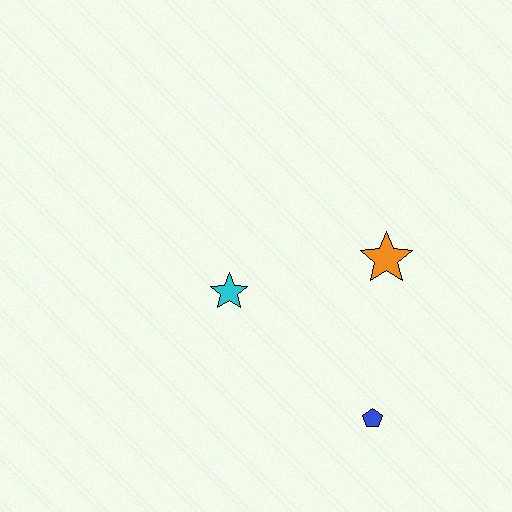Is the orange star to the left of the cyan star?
No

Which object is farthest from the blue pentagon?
The cyan star is farthest from the blue pentagon.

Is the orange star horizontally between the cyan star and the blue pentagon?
No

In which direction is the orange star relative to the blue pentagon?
The orange star is above the blue pentagon.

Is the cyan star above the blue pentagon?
Yes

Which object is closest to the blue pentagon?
The orange star is closest to the blue pentagon.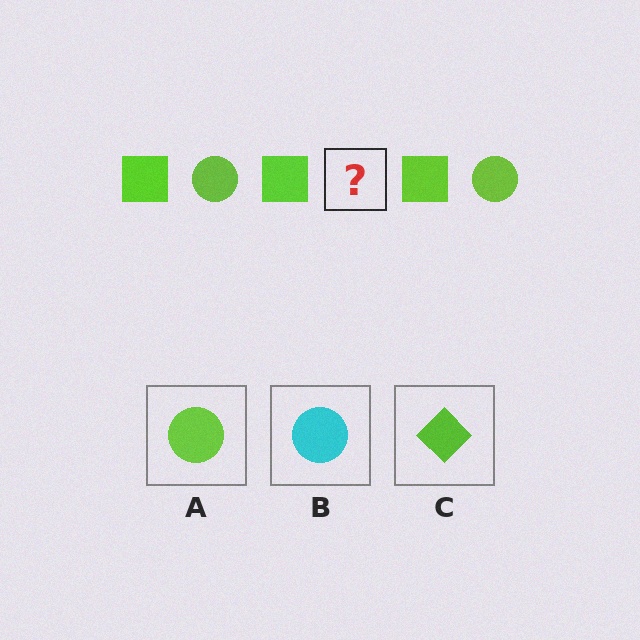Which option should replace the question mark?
Option A.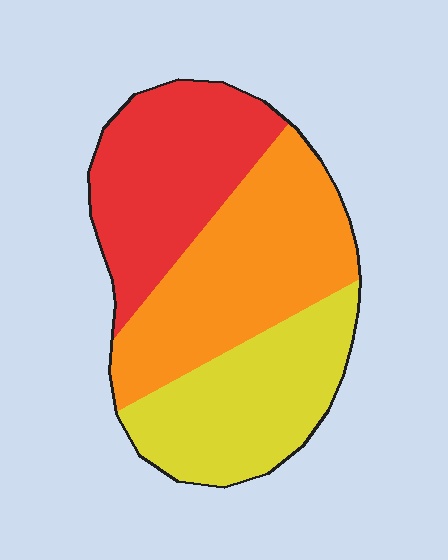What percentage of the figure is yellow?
Yellow covers around 30% of the figure.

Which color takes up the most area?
Orange, at roughly 40%.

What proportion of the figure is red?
Red covers around 30% of the figure.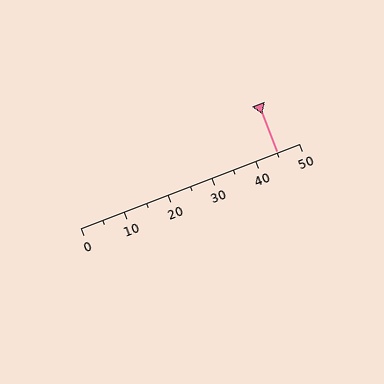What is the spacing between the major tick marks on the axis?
The major ticks are spaced 10 apart.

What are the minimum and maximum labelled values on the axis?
The axis runs from 0 to 50.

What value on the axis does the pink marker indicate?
The marker indicates approximately 45.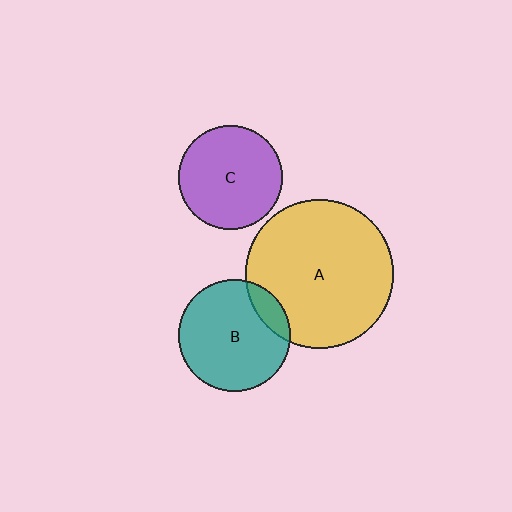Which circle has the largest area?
Circle A (yellow).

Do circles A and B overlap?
Yes.